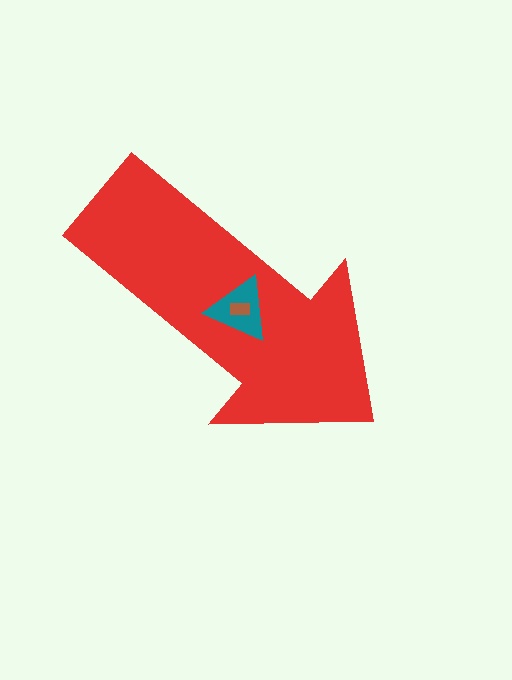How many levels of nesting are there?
3.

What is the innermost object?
The brown rectangle.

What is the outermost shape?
The red arrow.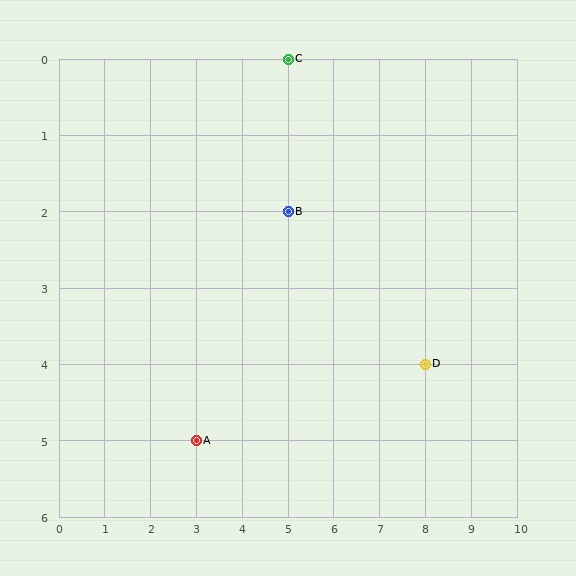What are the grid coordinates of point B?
Point B is at grid coordinates (5, 2).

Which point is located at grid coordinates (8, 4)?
Point D is at (8, 4).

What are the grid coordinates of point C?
Point C is at grid coordinates (5, 0).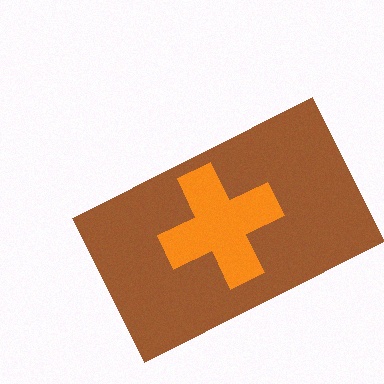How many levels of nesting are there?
2.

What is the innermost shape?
The orange cross.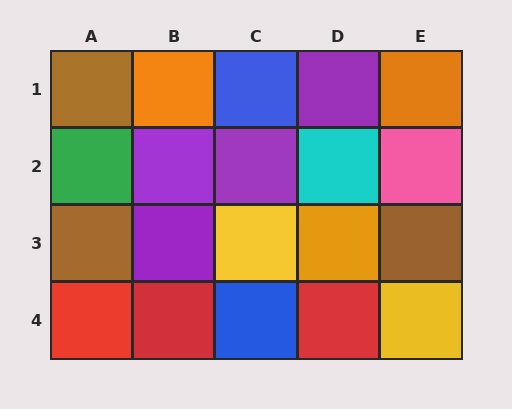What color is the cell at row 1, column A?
Brown.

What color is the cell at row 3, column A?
Brown.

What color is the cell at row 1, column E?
Orange.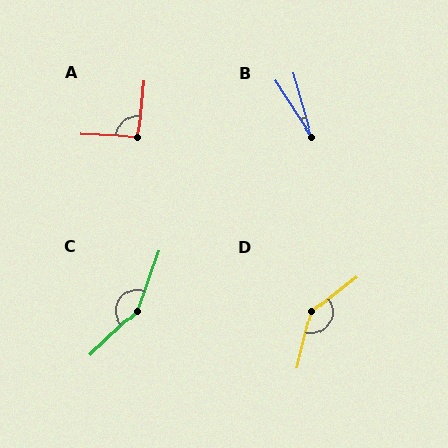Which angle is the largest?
C, at approximately 154 degrees.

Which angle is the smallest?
B, at approximately 17 degrees.